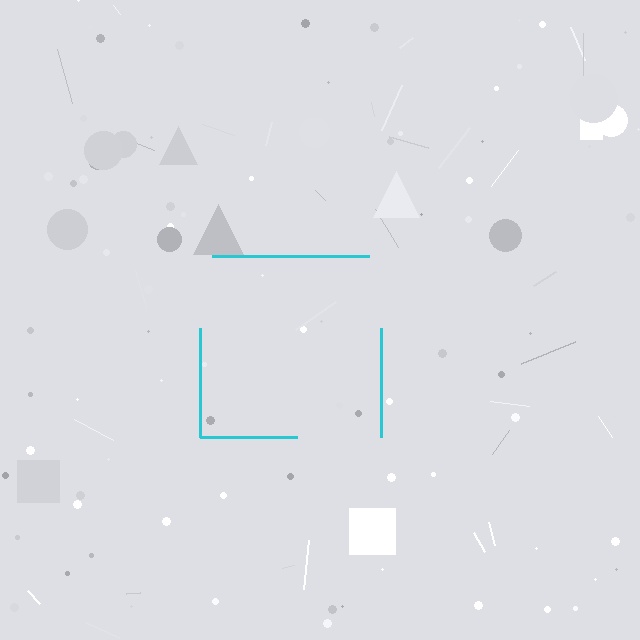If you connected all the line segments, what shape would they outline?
They would outline a square.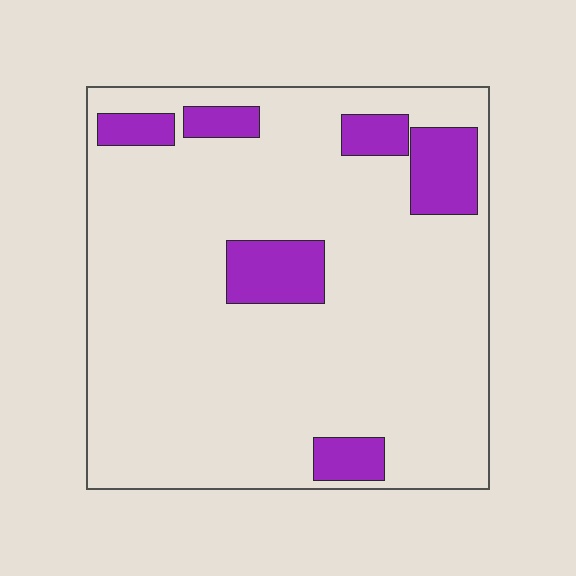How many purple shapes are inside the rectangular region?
6.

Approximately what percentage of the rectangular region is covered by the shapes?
Approximately 15%.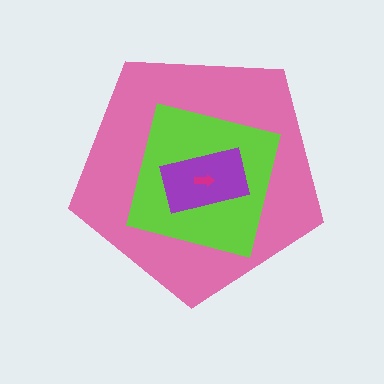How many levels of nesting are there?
4.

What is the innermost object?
The magenta arrow.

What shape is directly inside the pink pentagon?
The lime square.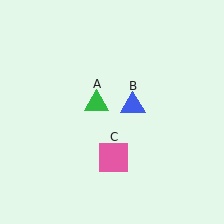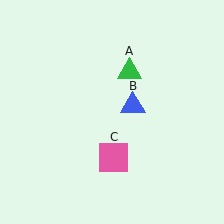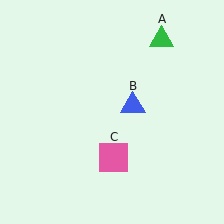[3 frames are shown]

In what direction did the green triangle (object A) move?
The green triangle (object A) moved up and to the right.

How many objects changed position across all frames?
1 object changed position: green triangle (object A).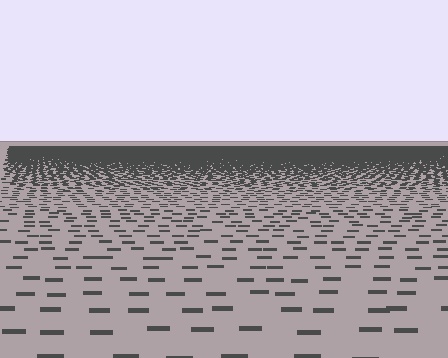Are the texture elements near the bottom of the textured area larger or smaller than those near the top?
Larger. Near the bottom, elements are closer to the viewer and appear at a bigger on-screen size.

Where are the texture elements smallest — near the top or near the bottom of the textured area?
Near the top.